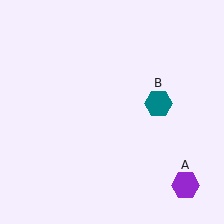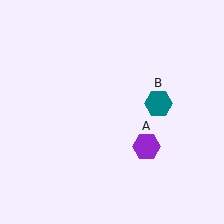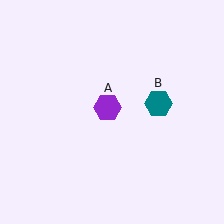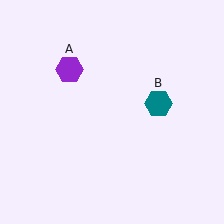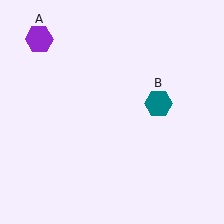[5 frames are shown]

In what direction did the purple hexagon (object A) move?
The purple hexagon (object A) moved up and to the left.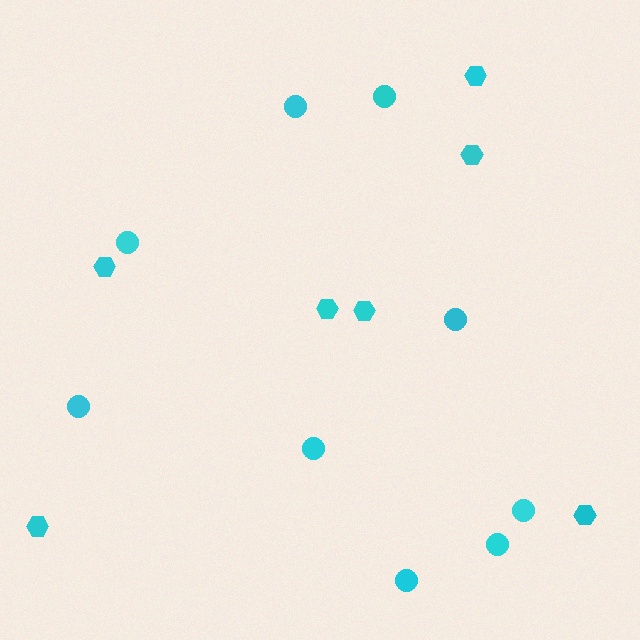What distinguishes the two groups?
There are 2 groups: one group of hexagons (7) and one group of circles (9).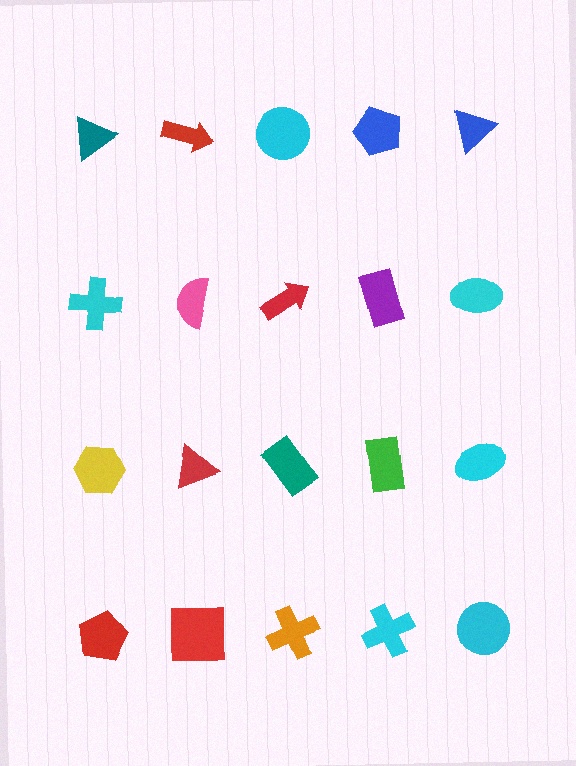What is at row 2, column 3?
A red arrow.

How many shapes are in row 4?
5 shapes.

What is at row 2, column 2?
A pink semicircle.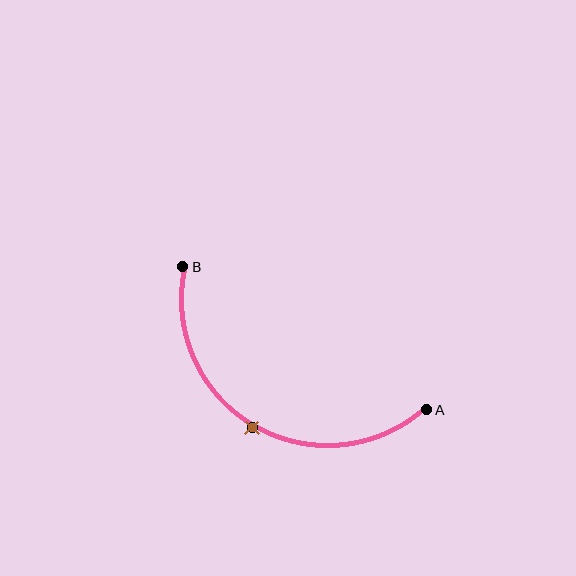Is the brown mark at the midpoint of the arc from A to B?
Yes. The brown mark lies on the arc at equal arc-length from both A and B — it is the arc midpoint.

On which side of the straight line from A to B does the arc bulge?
The arc bulges below the straight line connecting A and B.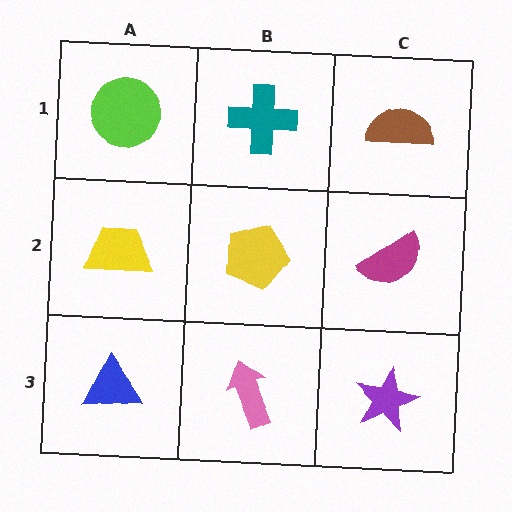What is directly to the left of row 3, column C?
A pink arrow.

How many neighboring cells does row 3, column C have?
2.